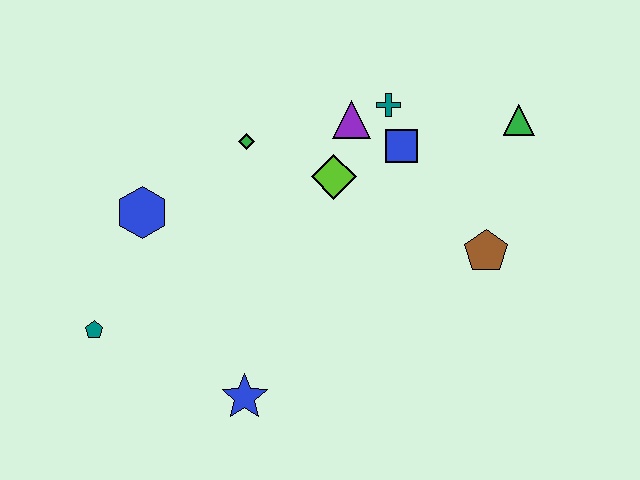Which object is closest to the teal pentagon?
The blue hexagon is closest to the teal pentagon.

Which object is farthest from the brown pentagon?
The teal pentagon is farthest from the brown pentagon.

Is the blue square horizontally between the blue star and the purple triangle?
No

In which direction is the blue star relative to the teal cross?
The blue star is below the teal cross.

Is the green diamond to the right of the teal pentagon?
Yes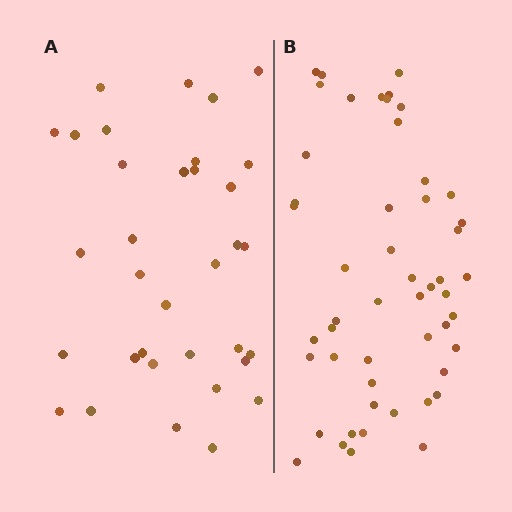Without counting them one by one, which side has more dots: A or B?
Region B (the right region) has more dots.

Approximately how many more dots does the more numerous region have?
Region B has approximately 15 more dots than region A.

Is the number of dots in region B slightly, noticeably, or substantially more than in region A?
Region B has substantially more. The ratio is roughly 1.5 to 1.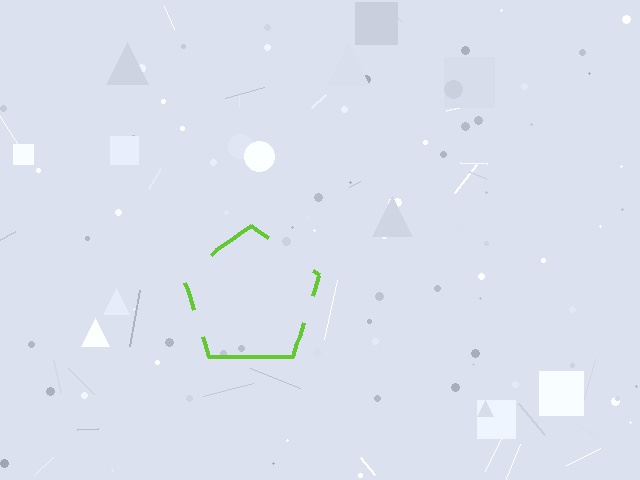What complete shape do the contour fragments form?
The contour fragments form a pentagon.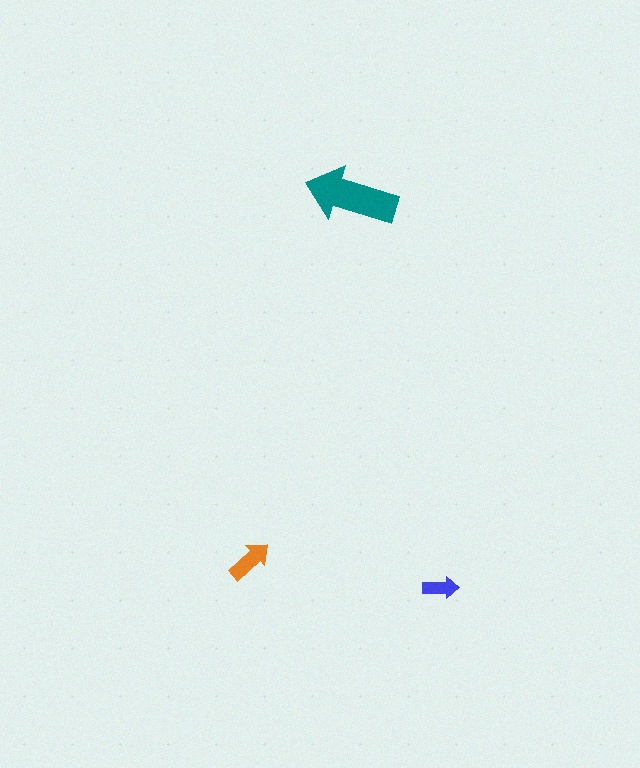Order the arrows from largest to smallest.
the teal one, the orange one, the blue one.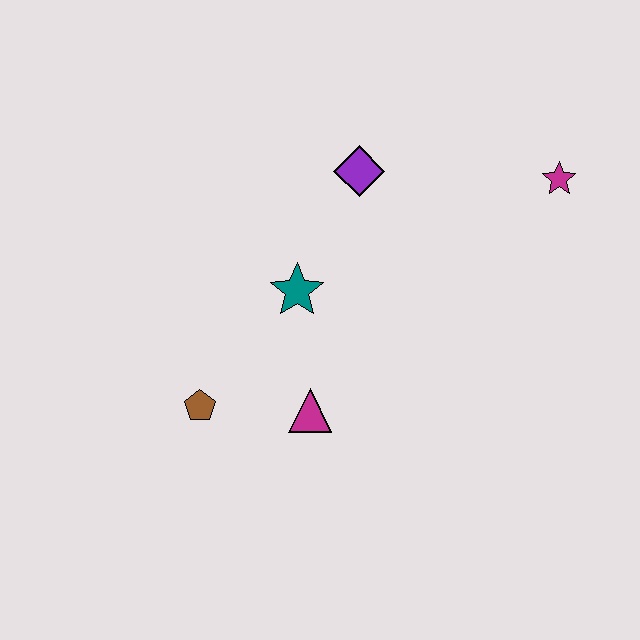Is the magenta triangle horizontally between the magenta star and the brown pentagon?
Yes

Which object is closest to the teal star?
The magenta triangle is closest to the teal star.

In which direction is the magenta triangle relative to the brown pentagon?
The magenta triangle is to the right of the brown pentagon.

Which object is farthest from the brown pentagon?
The magenta star is farthest from the brown pentagon.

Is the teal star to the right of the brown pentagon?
Yes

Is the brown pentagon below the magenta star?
Yes